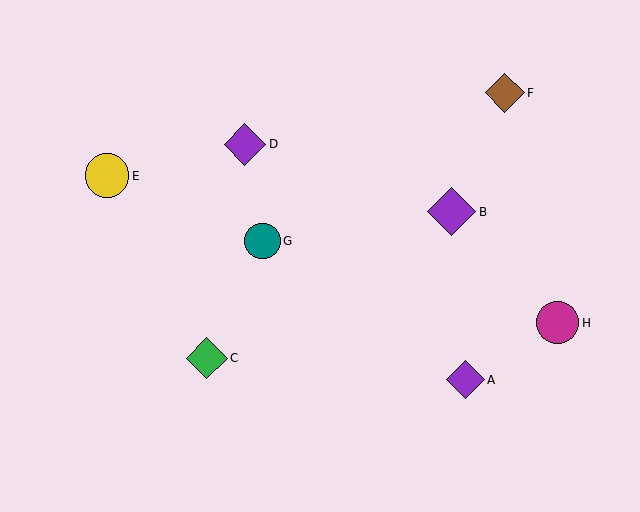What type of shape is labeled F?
Shape F is a brown diamond.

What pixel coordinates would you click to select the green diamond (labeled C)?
Click at (207, 358) to select the green diamond C.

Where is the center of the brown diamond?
The center of the brown diamond is at (505, 93).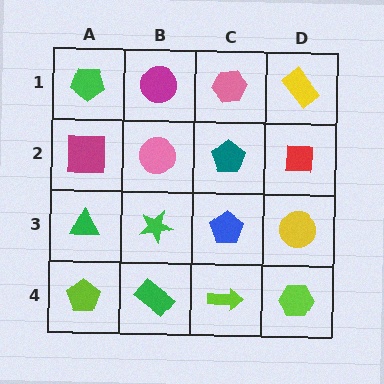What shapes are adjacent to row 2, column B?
A magenta circle (row 1, column B), a green star (row 3, column B), a magenta square (row 2, column A), a teal pentagon (row 2, column C).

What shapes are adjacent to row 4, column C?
A blue pentagon (row 3, column C), a green rectangle (row 4, column B), a lime hexagon (row 4, column D).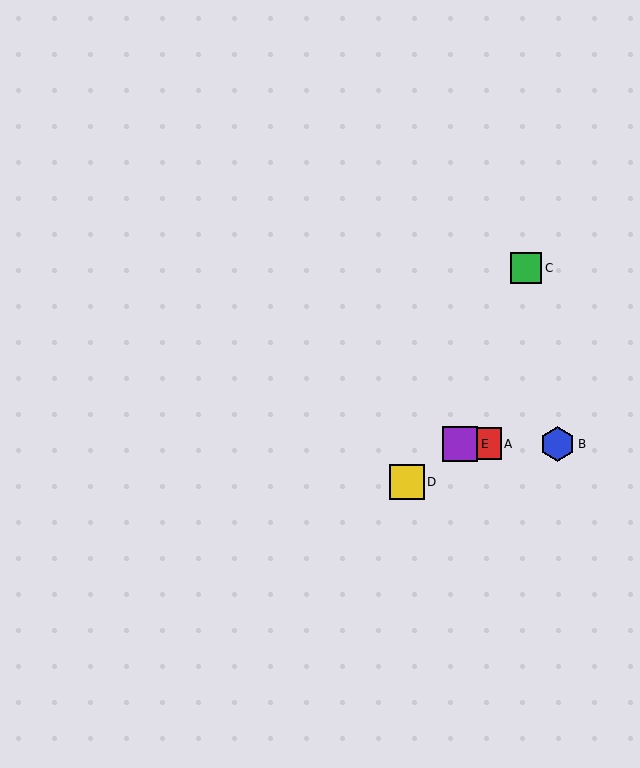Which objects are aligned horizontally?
Objects A, B, E are aligned horizontally.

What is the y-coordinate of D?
Object D is at y≈482.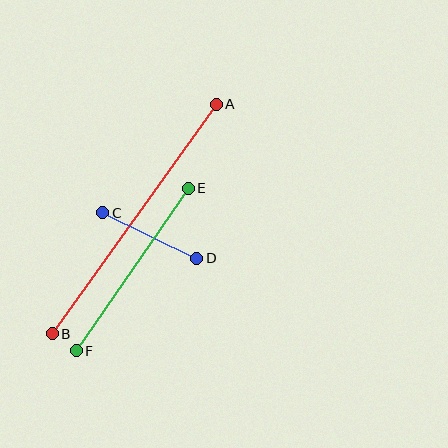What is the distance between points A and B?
The distance is approximately 282 pixels.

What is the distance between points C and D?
The distance is approximately 104 pixels.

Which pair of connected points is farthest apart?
Points A and B are farthest apart.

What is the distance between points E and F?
The distance is approximately 197 pixels.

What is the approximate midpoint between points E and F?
The midpoint is at approximately (132, 269) pixels.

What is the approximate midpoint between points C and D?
The midpoint is at approximately (150, 235) pixels.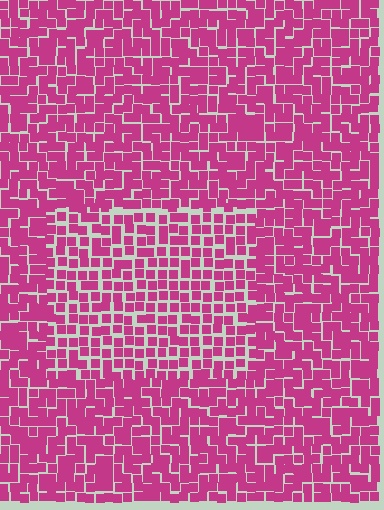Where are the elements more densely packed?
The elements are more densely packed outside the rectangle boundary.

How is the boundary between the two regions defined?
The boundary is defined by a change in element density (approximately 1.4x ratio). All elements are the same color, size, and shape.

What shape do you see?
I see a rectangle.